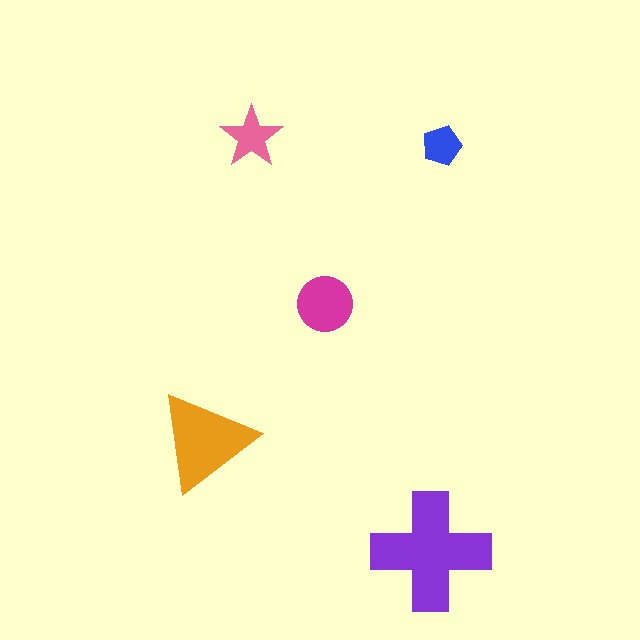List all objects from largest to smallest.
The purple cross, the orange triangle, the magenta circle, the pink star, the blue pentagon.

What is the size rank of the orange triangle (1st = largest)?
2nd.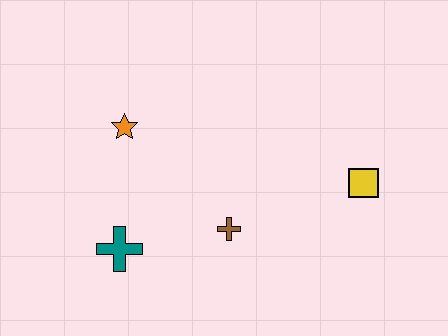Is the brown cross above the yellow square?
No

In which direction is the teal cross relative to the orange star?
The teal cross is below the orange star.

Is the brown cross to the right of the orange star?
Yes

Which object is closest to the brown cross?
The teal cross is closest to the brown cross.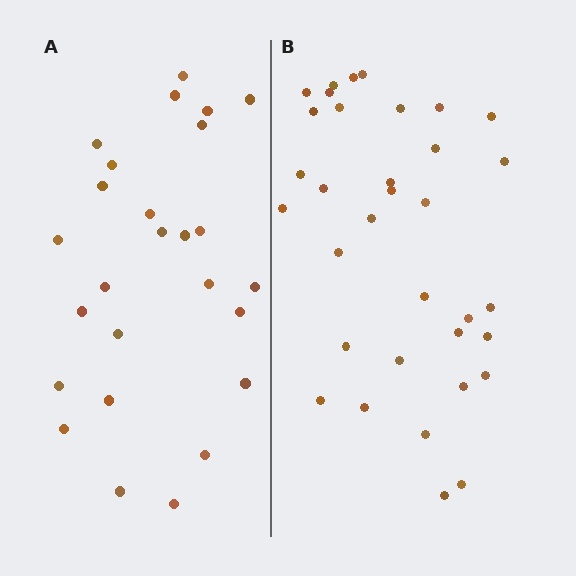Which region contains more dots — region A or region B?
Region B (the right region) has more dots.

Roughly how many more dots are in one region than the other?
Region B has roughly 8 or so more dots than region A.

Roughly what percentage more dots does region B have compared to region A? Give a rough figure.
About 30% more.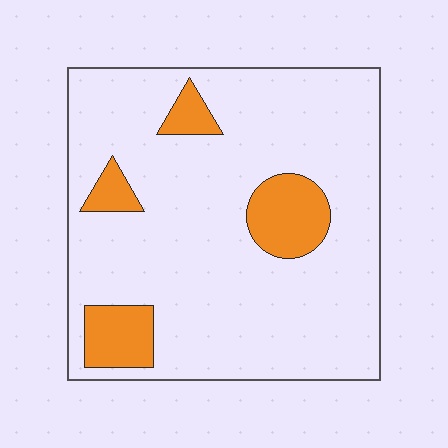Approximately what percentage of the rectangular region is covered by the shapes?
Approximately 15%.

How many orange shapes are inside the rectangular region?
4.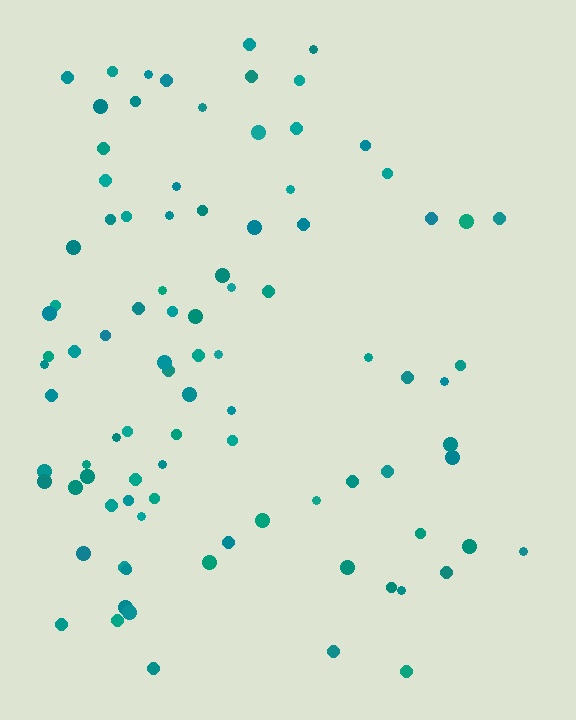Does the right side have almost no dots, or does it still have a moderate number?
Still a moderate number, just noticeably fewer than the left.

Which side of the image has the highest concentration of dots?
The left.